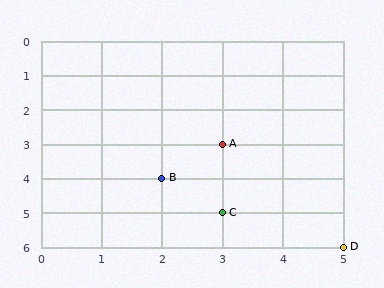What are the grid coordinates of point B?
Point B is at grid coordinates (2, 4).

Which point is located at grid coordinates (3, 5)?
Point C is at (3, 5).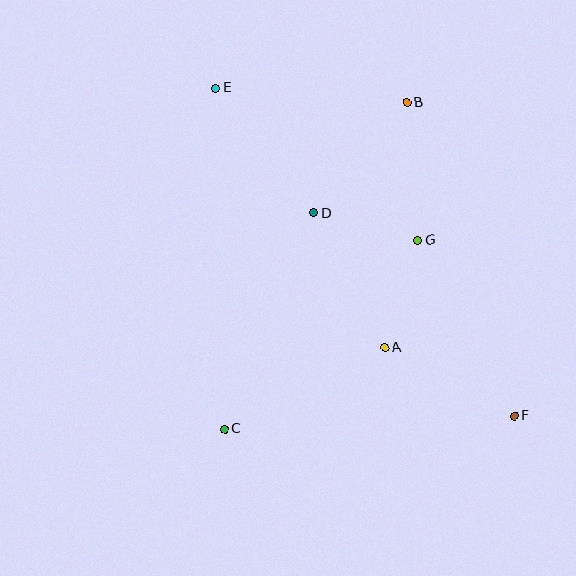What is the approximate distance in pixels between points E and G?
The distance between E and G is approximately 253 pixels.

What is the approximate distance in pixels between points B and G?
The distance between B and G is approximately 138 pixels.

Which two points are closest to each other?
Points D and G are closest to each other.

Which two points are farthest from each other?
Points E and F are farthest from each other.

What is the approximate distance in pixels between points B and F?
The distance between B and F is approximately 331 pixels.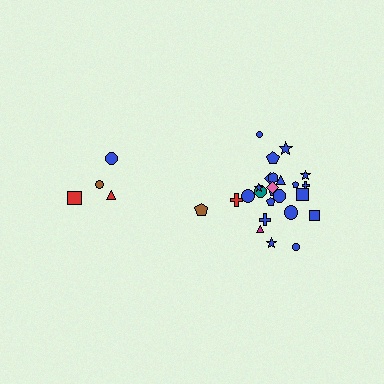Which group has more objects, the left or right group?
The right group.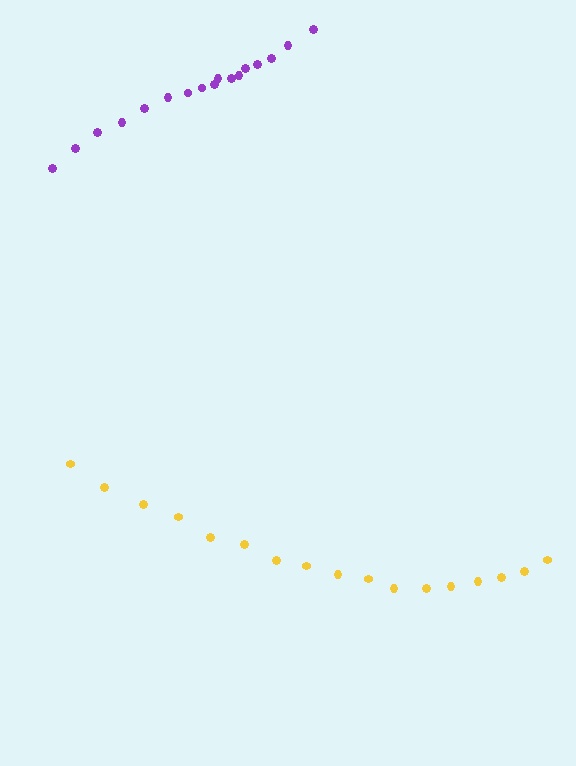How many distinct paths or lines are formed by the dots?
There are 2 distinct paths.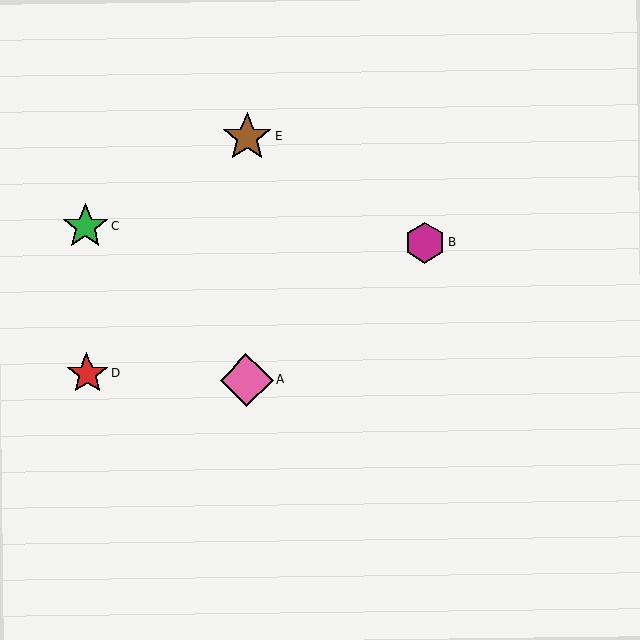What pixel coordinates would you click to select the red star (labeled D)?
Click at (87, 374) to select the red star D.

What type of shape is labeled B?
Shape B is a magenta hexagon.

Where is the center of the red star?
The center of the red star is at (87, 374).